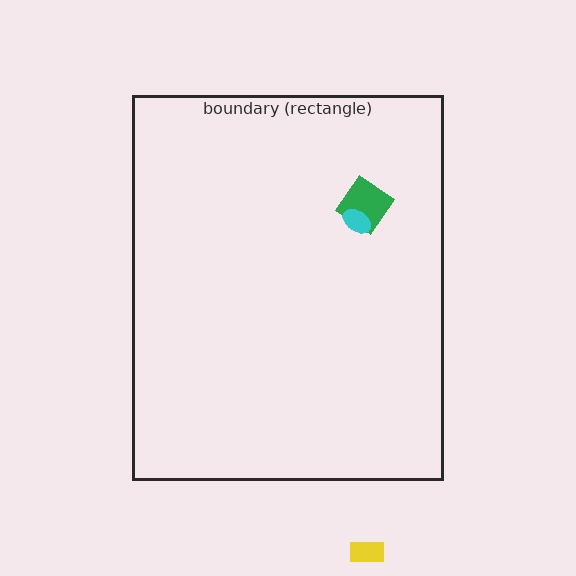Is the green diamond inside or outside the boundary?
Inside.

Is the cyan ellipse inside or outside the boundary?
Inside.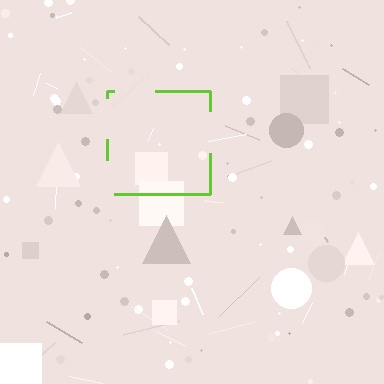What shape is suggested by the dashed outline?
The dashed outline suggests a square.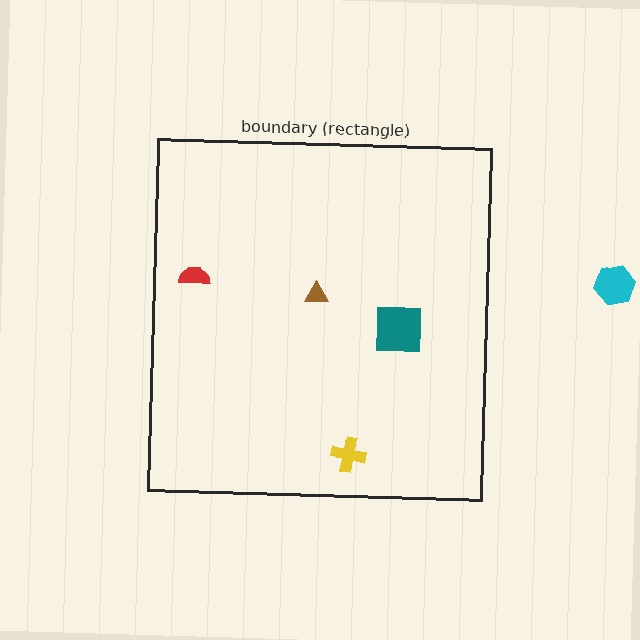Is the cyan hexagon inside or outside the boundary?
Outside.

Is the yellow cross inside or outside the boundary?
Inside.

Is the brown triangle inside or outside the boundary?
Inside.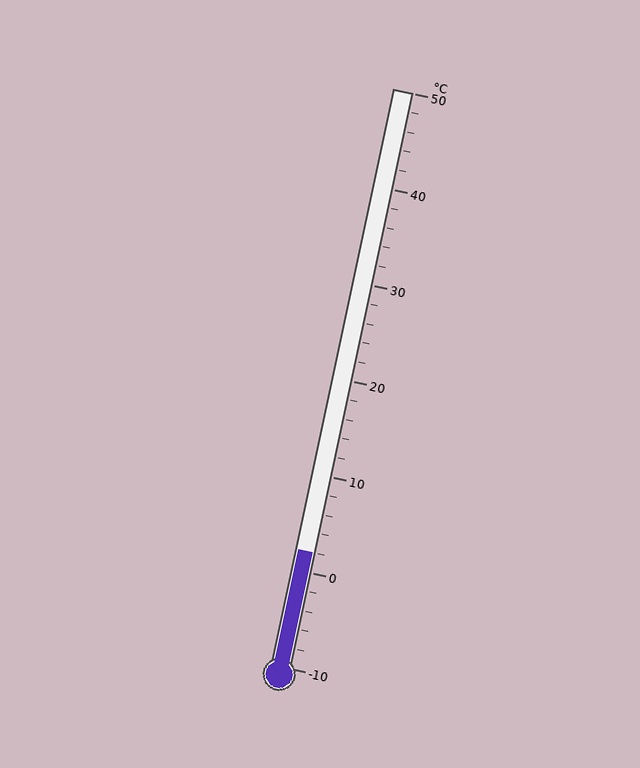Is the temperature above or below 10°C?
The temperature is below 10°C.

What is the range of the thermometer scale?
The thermometer scale ranges from -10°C to 50°C.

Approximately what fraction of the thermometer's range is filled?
The thermometer is filled to approximately 20% of its range.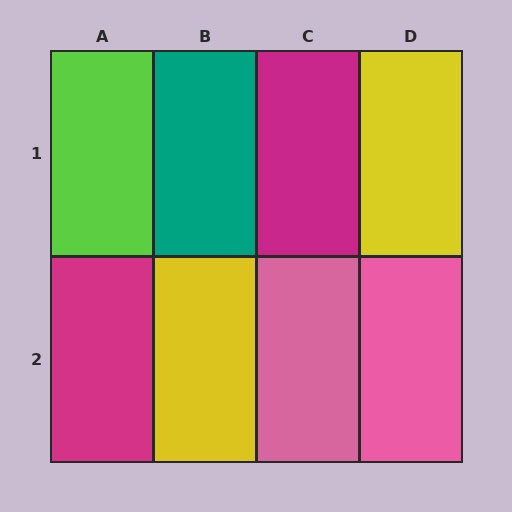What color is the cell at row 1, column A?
Lime.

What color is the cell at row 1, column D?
Yellow.